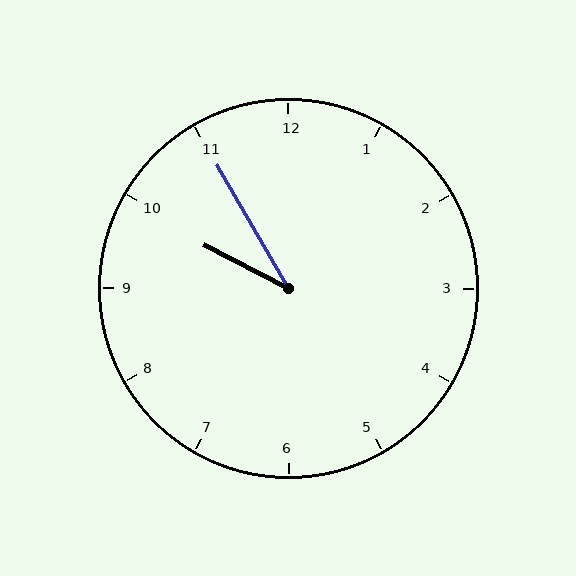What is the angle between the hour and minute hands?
Approximately 32 degrees.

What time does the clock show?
9:55.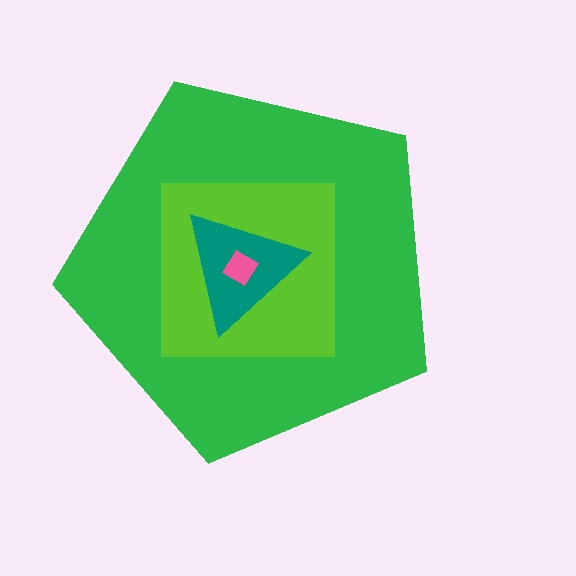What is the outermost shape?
The green pentagon.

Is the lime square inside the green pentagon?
Yes.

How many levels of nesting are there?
4.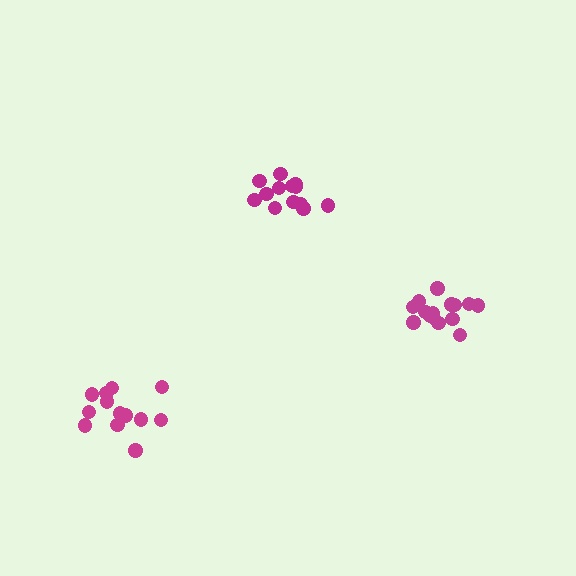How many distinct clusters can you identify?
There are 3 distinct clusters.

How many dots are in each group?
Group 1: 13 dots, Group 2: 15 dots, Group 3: 13 dots (41 total).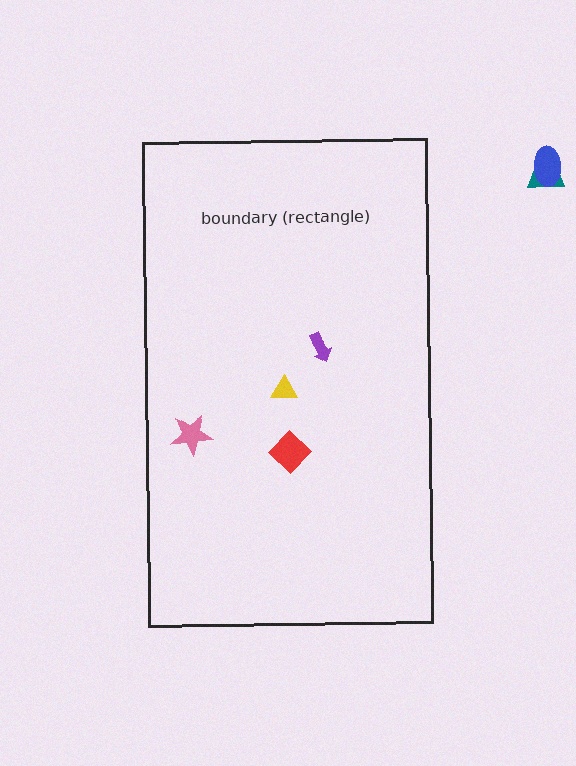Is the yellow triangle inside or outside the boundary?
Inside.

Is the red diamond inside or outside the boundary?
Inside.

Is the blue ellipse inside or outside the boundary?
Outside.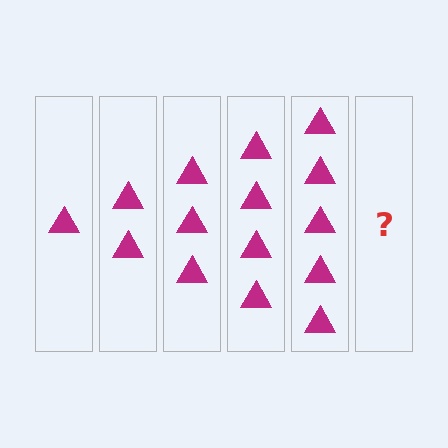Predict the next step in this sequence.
The next step is 6 triangles.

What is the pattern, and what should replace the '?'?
The pattern is that each step adds one more triangle. The '?' should be 6 triangles.